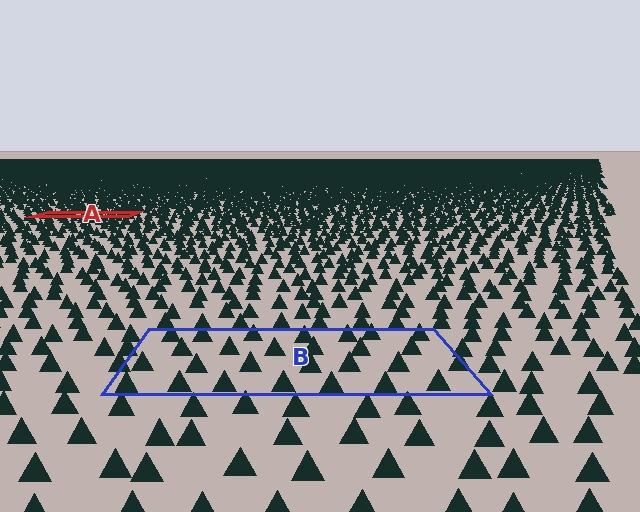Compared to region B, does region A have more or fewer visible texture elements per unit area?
Region A has more texture elements per unit area — they are packed more densely because it is farther away.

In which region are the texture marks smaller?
The texture marks are smaller in region A, because it is farther away.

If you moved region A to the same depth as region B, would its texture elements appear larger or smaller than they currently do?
They would appear larger. At a closer depth, the same texture elements are projected at a bigger on-screen size.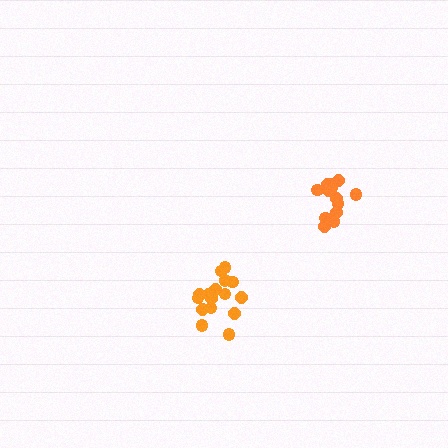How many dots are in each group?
Group 1: 16 dots, Group 2: 14 dots (30 total).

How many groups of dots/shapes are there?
There are 2 groups.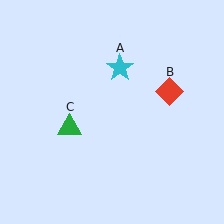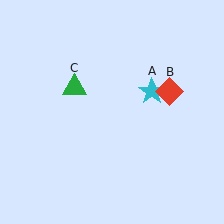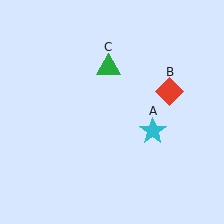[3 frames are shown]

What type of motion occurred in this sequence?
The cyan star (object A), green triangle (object C) rotated clockwise around the center of the scene.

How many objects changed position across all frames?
2 objects changed position: cyan star (object A), green triangle (object C).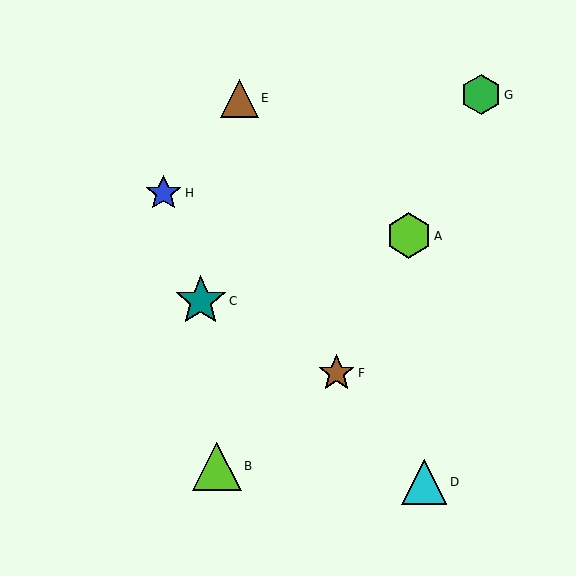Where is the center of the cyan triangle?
The center of the cyan triangle is at (424, 482).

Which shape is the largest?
The teal star (labeled C) is the largest.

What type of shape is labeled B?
Shape B is a lime triangle.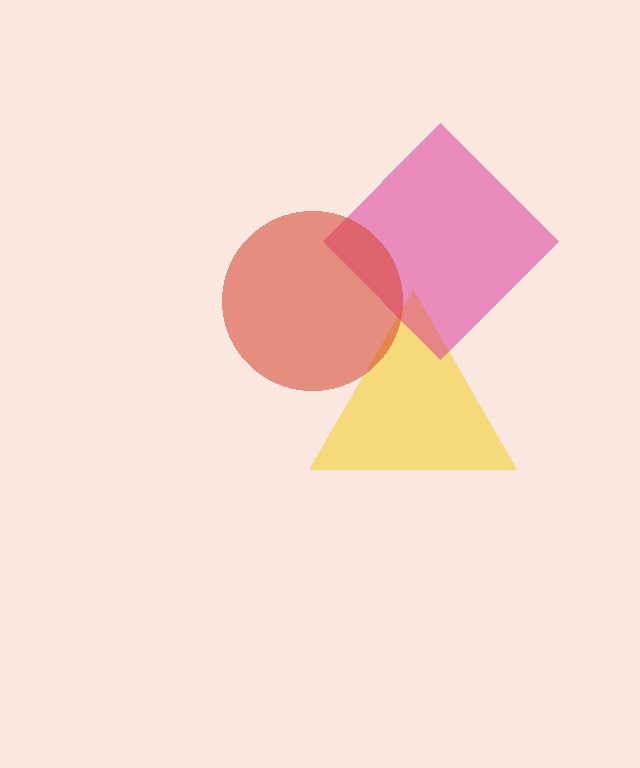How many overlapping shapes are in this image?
There are 3 overlapping shapes in the image.